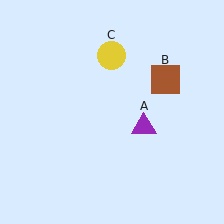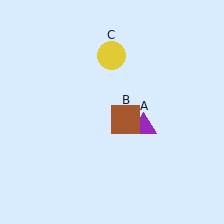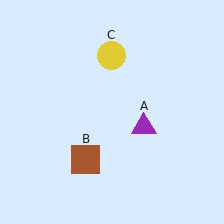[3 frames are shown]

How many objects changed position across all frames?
1 object changed position: brown square (object B).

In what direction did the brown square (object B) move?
The brown square (object B) moved down and to the left.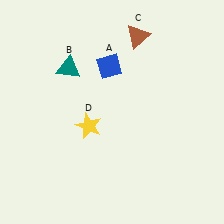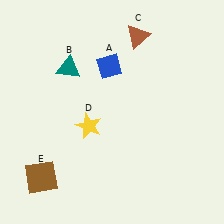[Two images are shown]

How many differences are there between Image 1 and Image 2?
There is 1 difference between the two images.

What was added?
A brown square (E) was added in Image 2.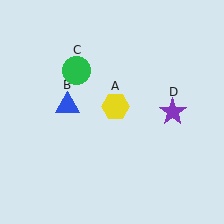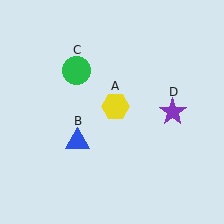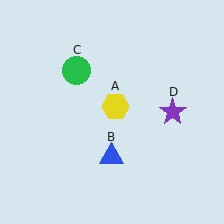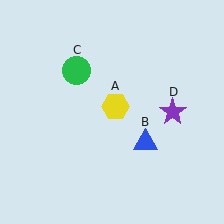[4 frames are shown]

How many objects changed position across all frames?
1 object changed position: blue triangle (object B).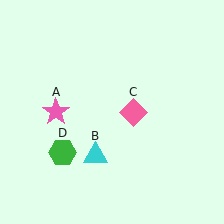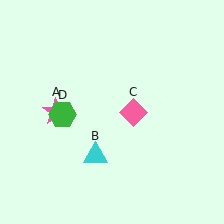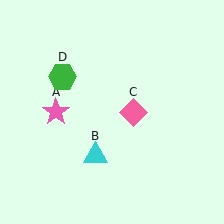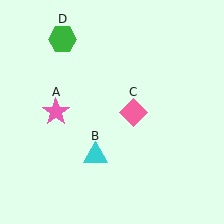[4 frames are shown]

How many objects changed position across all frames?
1 object changed position: green hexagon (object D).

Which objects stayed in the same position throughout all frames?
Pink star (object A) and cyan triangle (object B) and pink diamond (object C) remained stationary.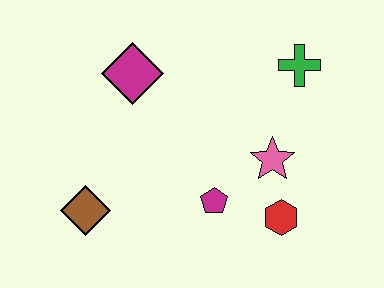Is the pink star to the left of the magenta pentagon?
No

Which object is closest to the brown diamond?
The magenta pentagon is closest to the brown diamond.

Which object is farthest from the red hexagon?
The magenta diamond is farthest from the red hexagon.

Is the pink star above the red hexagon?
Yes